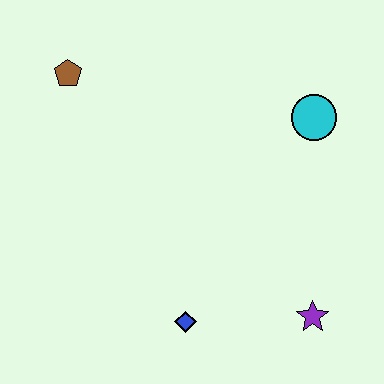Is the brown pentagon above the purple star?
Yes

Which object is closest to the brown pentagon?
The cyan circle is closest to the brown pentagon.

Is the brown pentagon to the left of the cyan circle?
Yes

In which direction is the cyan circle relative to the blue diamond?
The cyan circle is above the blue diamond.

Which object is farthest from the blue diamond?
The brown pentagon is farthest from the blue diamond.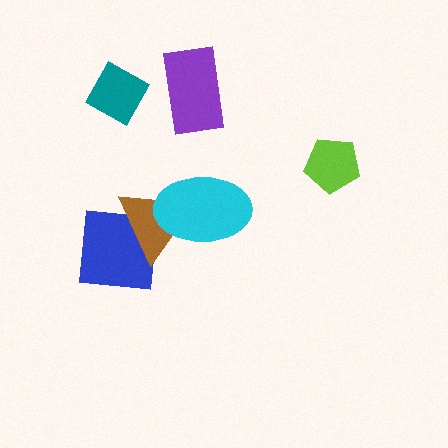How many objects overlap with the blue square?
1 object overlaps with the blue square.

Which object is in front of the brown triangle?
The cyan ellipse is in front of the brown triangle.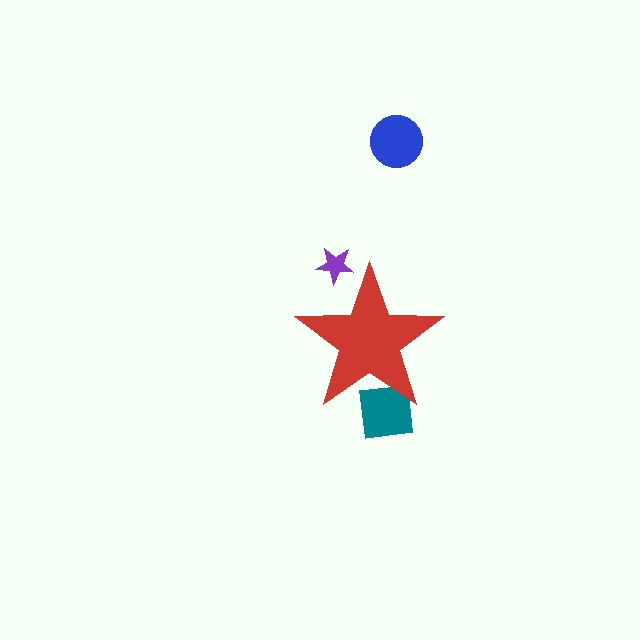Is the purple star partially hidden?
Yes, the purple star is partially hidden behind the red star.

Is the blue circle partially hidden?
No, the blue circle is fully visible.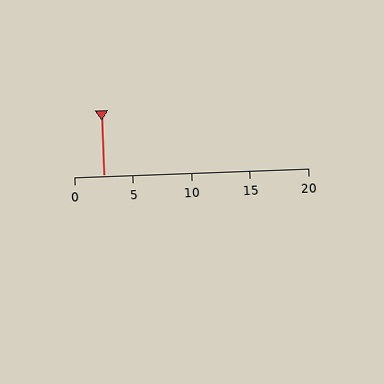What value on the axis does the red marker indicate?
The marker indicates approximately 2.5.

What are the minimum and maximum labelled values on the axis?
The axis runs from 0 to 20.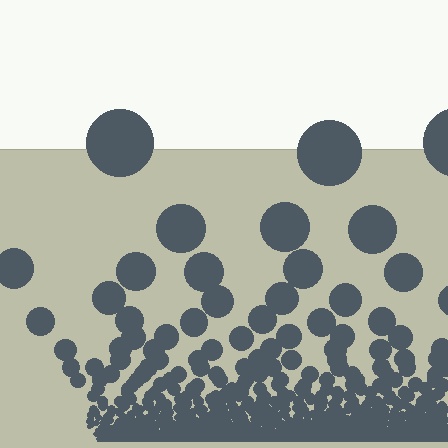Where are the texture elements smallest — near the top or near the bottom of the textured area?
Near the bottom.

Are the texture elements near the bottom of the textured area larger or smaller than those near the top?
Smaller. The gradient is inverted — elements near the bottom are smaller and denser.